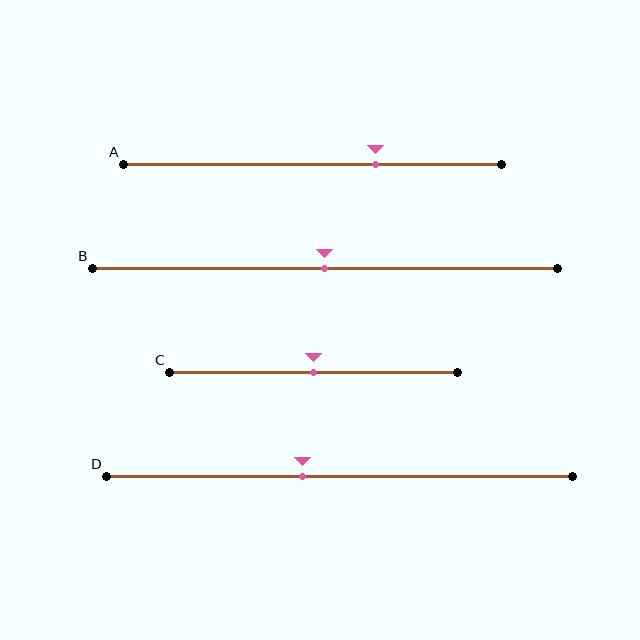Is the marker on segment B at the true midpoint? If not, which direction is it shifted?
Yes, the marker on segment B is at the true midpoint.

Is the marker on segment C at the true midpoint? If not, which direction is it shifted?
Yes, the marker on segment C is at the true midpoint.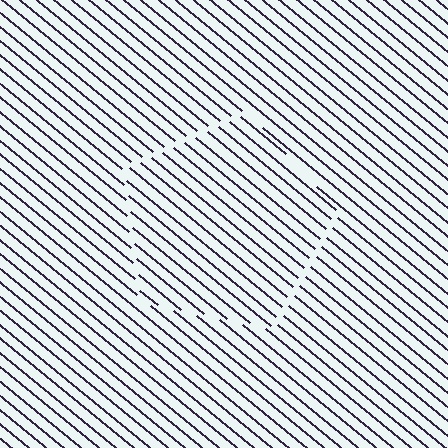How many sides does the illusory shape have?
5 sides — the line-ends trace a pentagon.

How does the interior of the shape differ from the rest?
The interior of the shape contains the same grating, shifted by half a period — the contour is defined by the phase discontinuity where line-ends from the inner and outer gratings abut.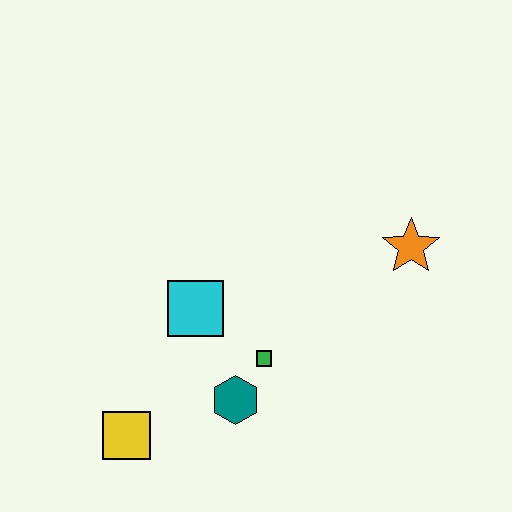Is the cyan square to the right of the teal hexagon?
No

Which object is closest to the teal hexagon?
The green square is closest to the teal hexagon.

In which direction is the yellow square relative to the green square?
The yellow square is to the left of the green square.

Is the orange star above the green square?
Yes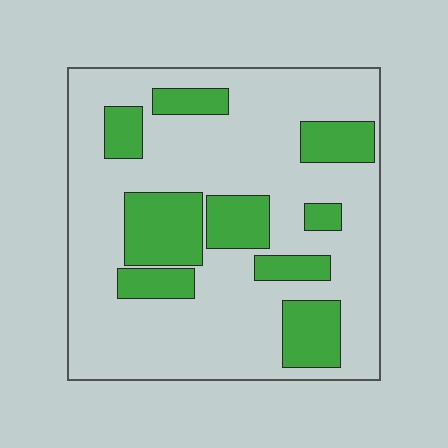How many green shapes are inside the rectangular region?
9.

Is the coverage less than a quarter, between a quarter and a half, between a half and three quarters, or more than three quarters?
Between a quarter and a half.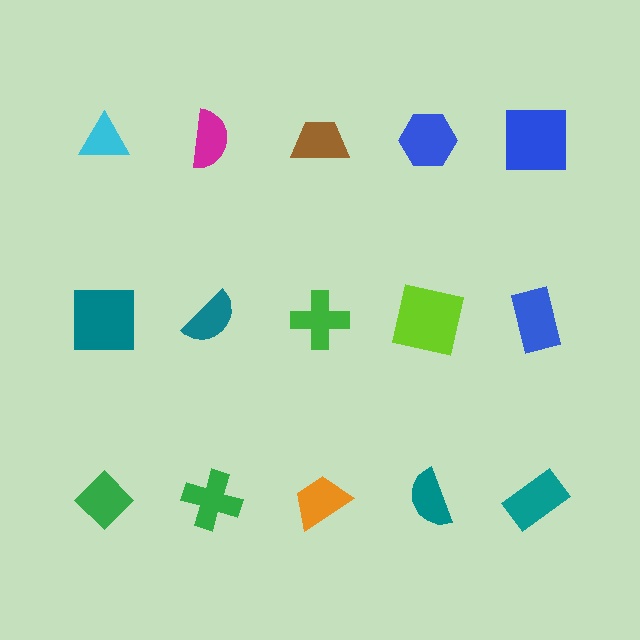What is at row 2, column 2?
A teal semicircle.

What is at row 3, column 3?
An orange trapezoid.